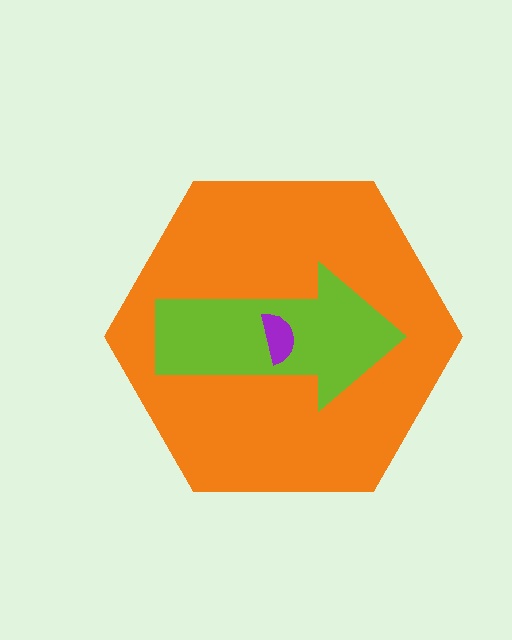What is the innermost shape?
The purple semicircle.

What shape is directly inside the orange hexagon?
The lime arrow.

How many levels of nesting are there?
3.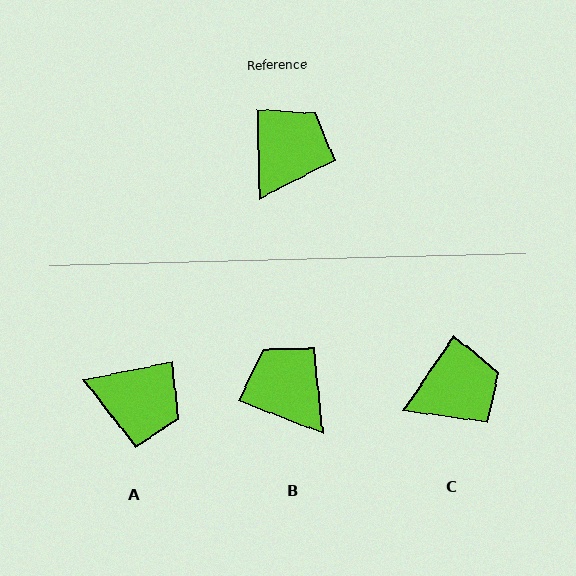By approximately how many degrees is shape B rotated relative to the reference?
Approximately 68 degrees counter-clockwise.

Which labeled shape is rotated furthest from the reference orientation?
A, about 80 degrees away.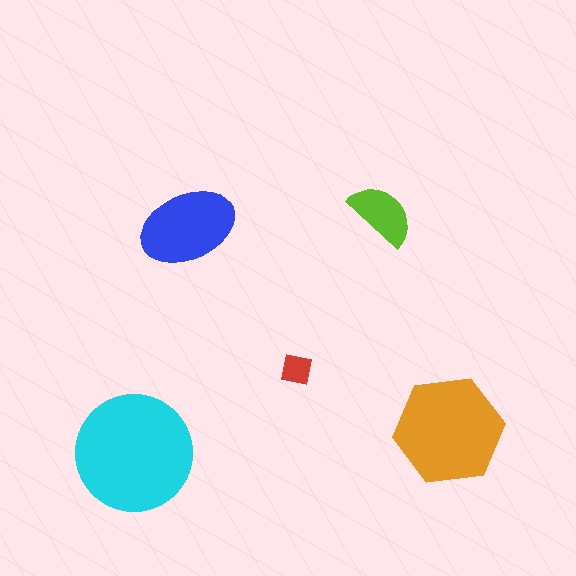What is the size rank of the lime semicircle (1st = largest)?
4th.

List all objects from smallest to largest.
The red square, the lime semicircle, the blue ellipse, the orange hexagon, the cyan circle.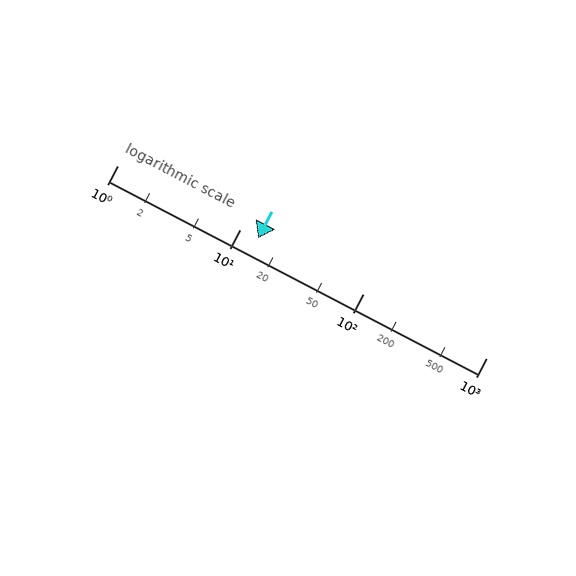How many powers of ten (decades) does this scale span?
The scale spans 3 decades, from 1 to 1000.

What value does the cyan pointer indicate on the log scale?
The pointer indicates approximately 14.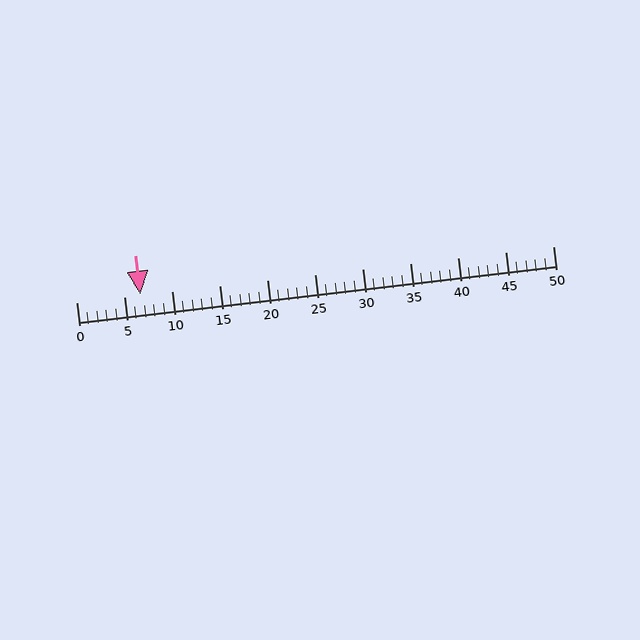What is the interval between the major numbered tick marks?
The major tick marks are spaced 5 units apart.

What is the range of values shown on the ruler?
The ruler shows values from 0 to 50.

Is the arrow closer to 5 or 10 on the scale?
The arrow is closer to 5.